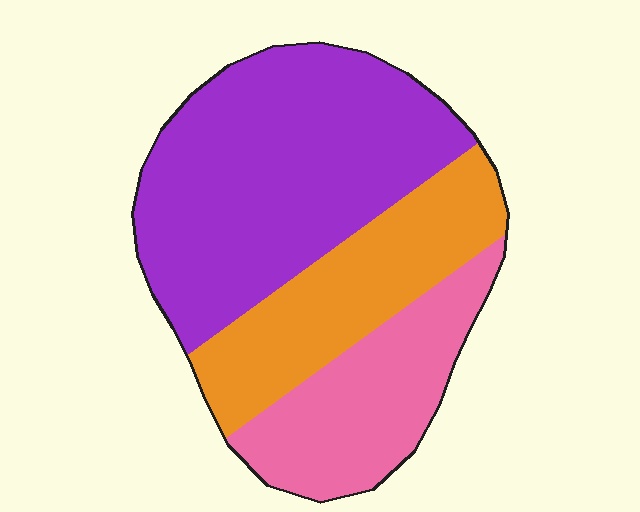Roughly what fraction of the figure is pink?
Pink covers about 25% of the figure.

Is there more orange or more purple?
Purple.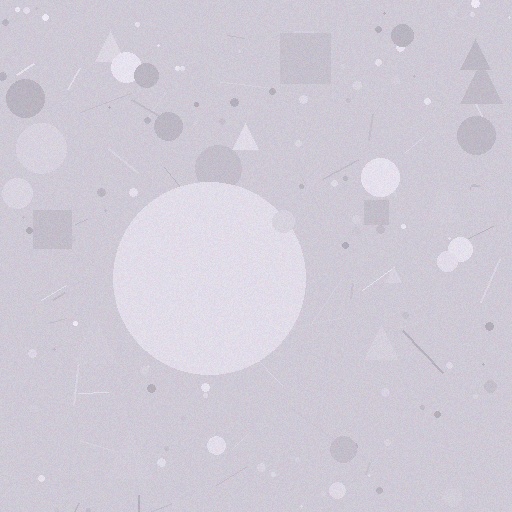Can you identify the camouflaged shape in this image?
The camouflaged shape is a circle.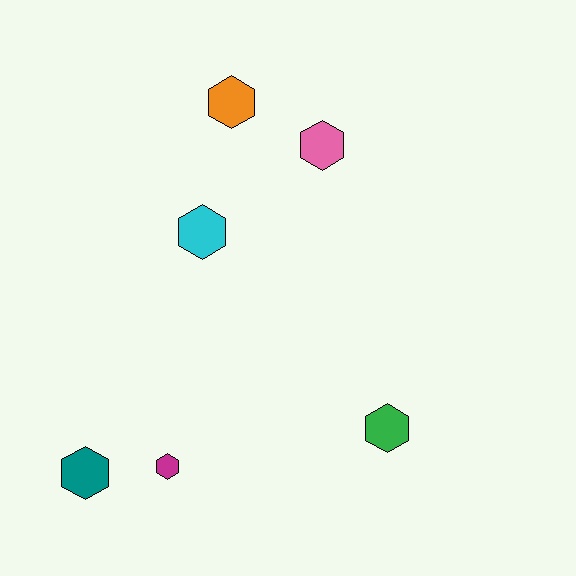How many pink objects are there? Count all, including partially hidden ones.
There is 1 pink object.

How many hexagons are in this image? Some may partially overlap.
There are 6 hexagons.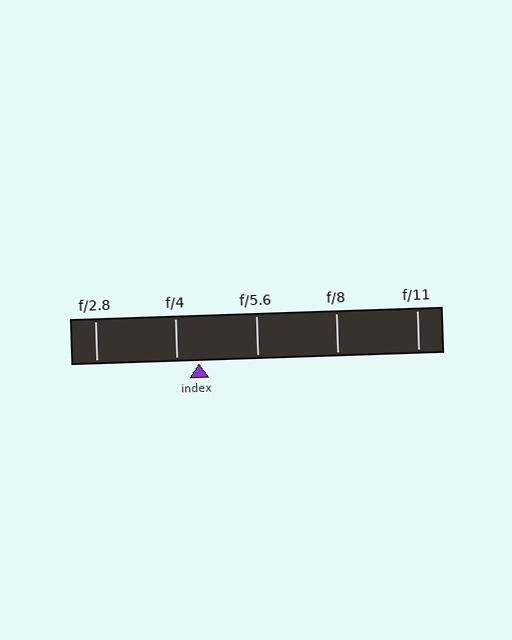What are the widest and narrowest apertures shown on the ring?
The widest aperture shown is f/2.8 and the narrowest is f/11.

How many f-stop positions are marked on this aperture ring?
There are 5 f-stop positions marked.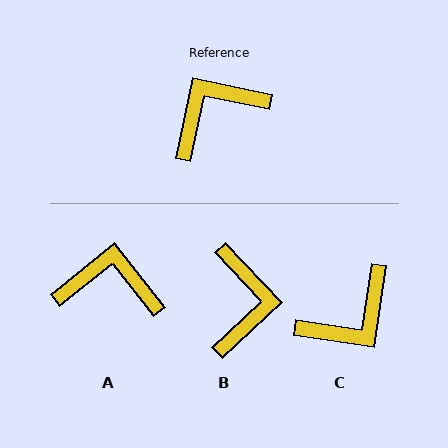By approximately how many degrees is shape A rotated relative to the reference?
Approximately 40 degrees clockwise.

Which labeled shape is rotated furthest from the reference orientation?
C, about 177 degrees away.